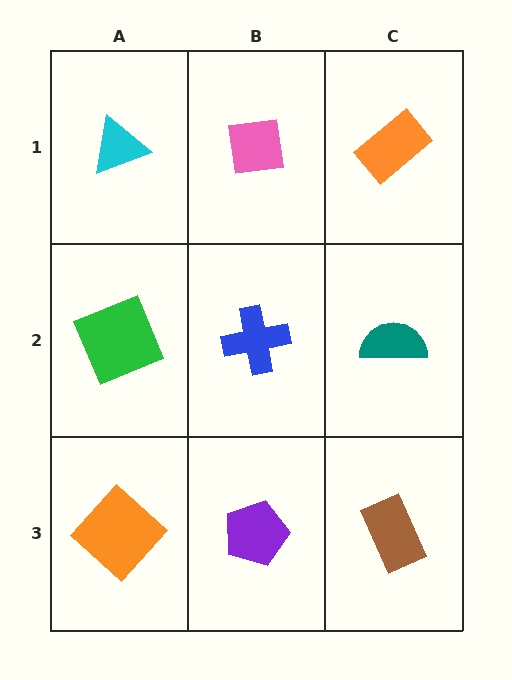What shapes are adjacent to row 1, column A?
A green square (row 2, column A), a pink square (row 1, column B).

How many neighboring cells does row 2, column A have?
3.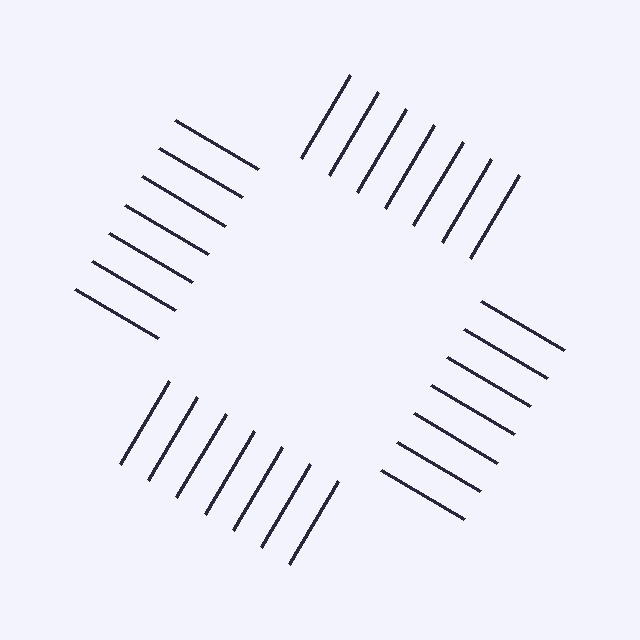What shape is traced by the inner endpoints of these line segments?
An illusory square — the line segments terminate on its edges but no continuous stroke is drawn.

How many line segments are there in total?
28 — 7 along each of the 4 edges.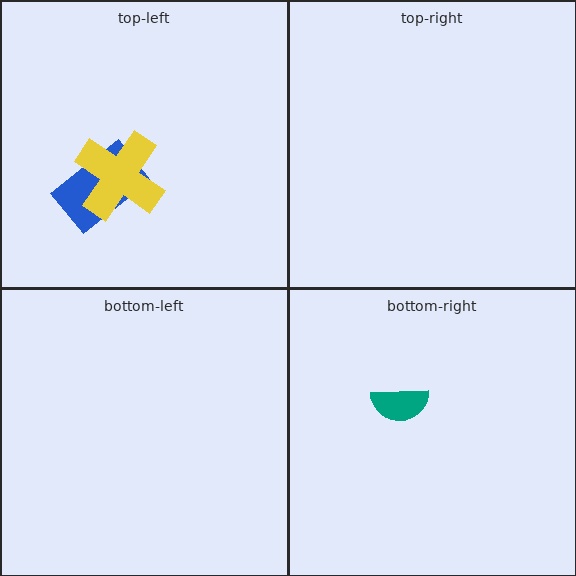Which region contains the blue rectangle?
The top-left region.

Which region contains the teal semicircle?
The bottom-right region.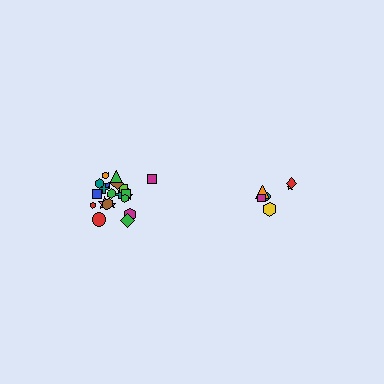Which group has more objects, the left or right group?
The left group.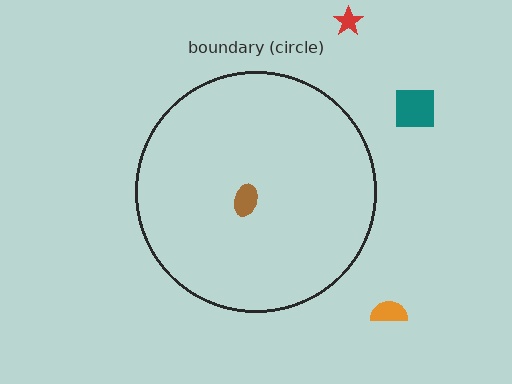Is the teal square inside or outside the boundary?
Outside.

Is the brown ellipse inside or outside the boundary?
Inside.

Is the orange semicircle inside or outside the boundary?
Outside.